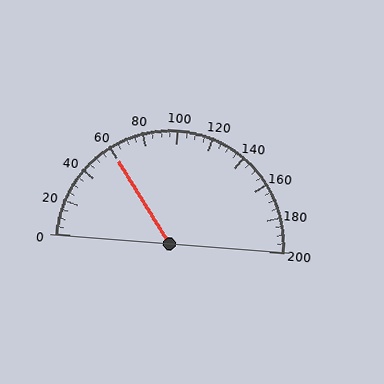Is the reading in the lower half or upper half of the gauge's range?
The reading is in the lower half of the range (0 to 200).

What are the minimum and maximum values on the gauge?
The gauge ranges from 0 to 200.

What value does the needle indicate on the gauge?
The needle indicates approximately 60.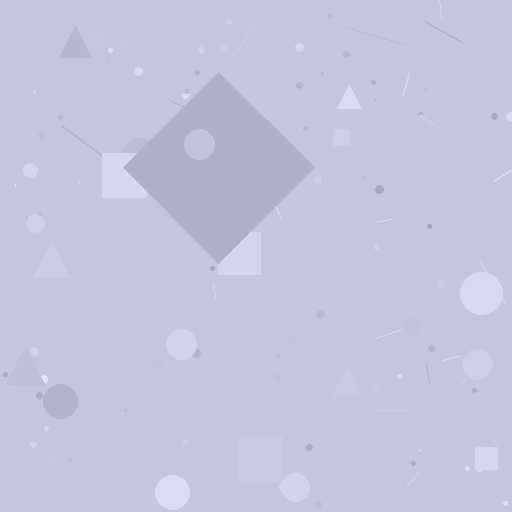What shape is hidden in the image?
A diamond is hidden in the image.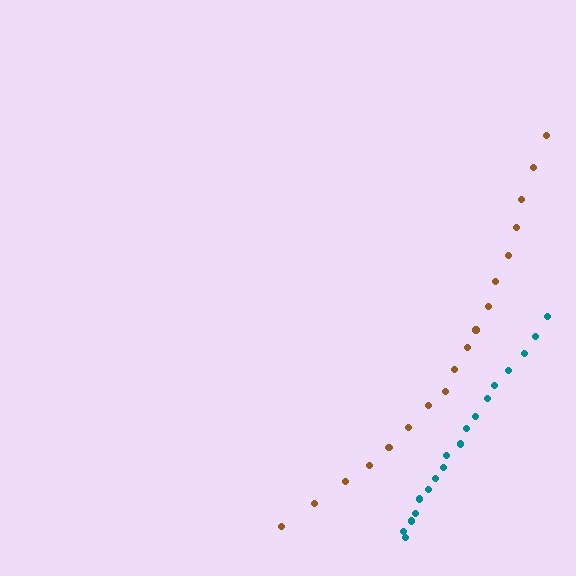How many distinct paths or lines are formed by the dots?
There are 2 distinct paths.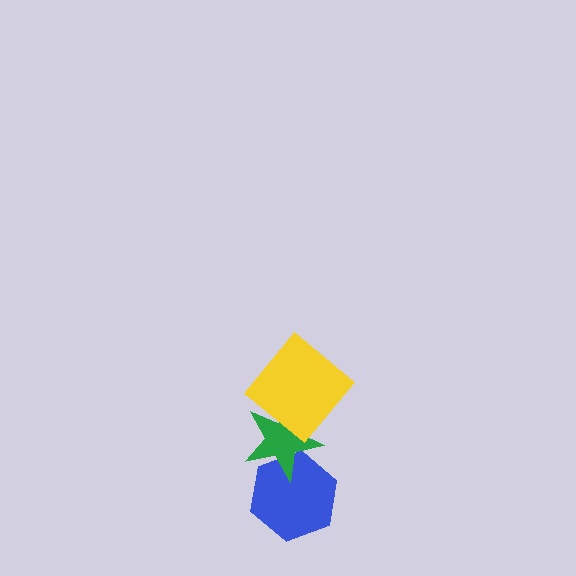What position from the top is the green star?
The green star is 2nd from the top.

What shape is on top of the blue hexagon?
The green star is on top of the blue hexagon.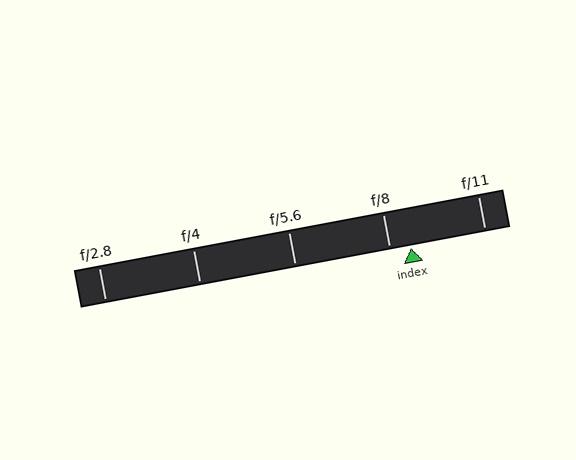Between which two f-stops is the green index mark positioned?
The index mark is between f/8 and f/11.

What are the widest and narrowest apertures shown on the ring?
The widest aperture shown is f/2.8 and the narrowest is f/11.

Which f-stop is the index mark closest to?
The index mark is closest to f/8.